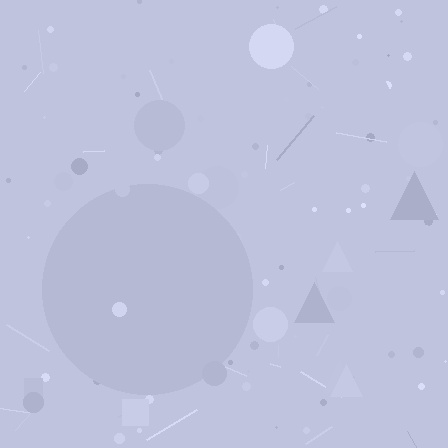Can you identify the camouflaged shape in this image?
The camouflaged shape is a circle.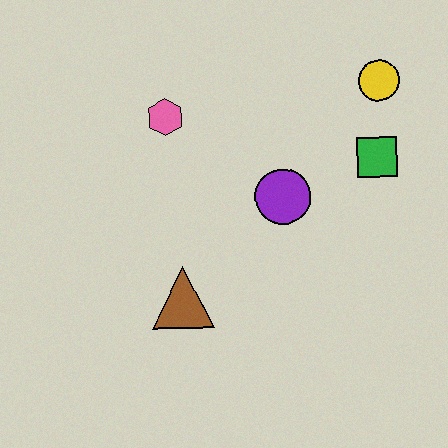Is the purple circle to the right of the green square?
No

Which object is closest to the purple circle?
The green square is closest to the purple circle.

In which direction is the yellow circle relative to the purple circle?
The yellow circle is above the purple circle.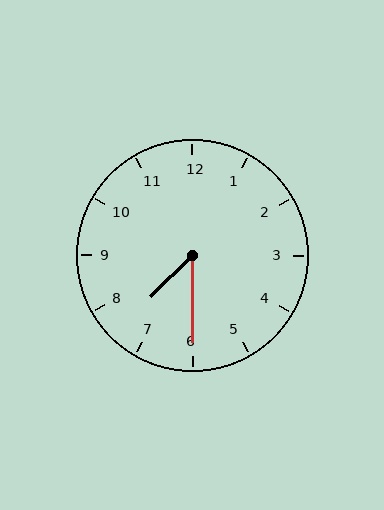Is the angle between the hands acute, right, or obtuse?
It is acute.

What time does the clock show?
7:30.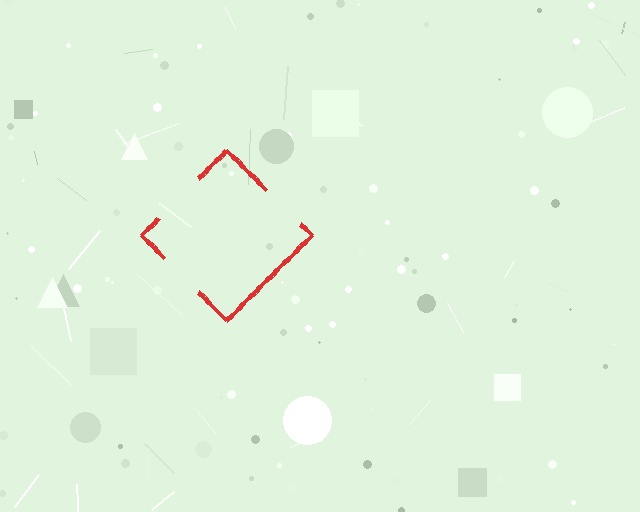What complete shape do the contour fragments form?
The contour fragments form a diamond.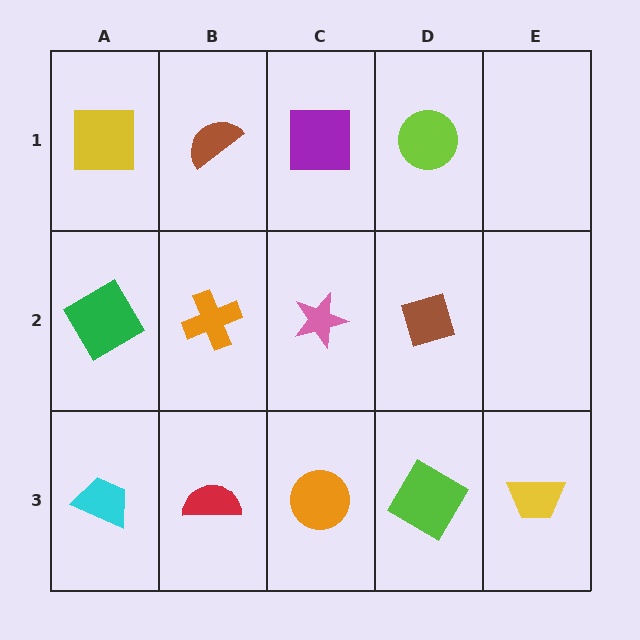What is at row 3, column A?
A cyan trapezoid.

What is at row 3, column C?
An orange circle.